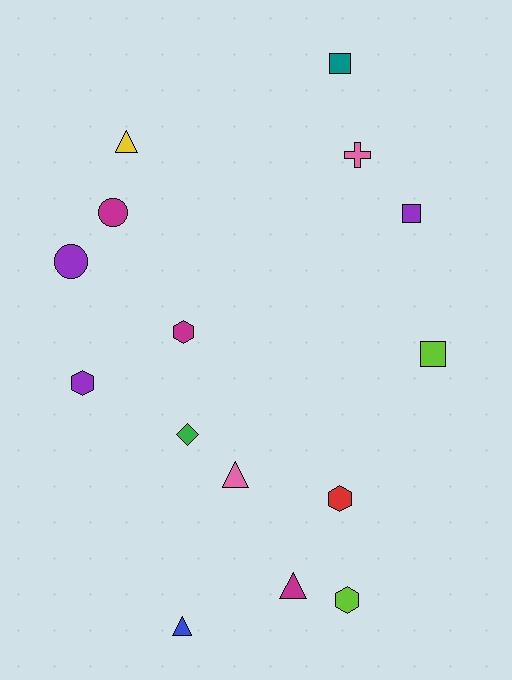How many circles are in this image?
There are 2 circles.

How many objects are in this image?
There are 15 objects.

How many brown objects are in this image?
There are no brown objects.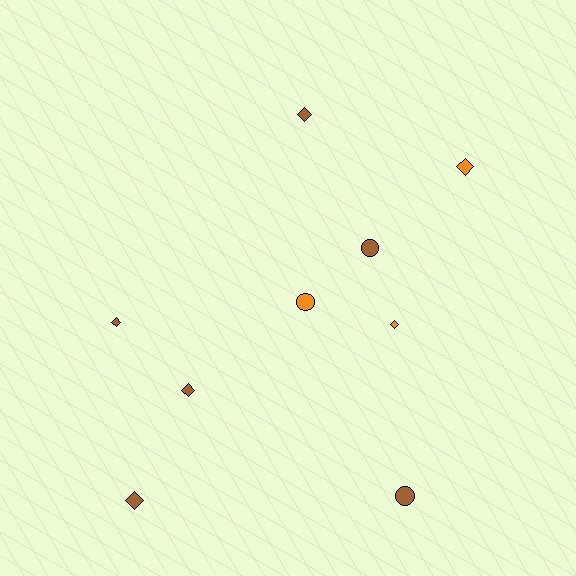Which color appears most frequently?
Brown, with 6 objects.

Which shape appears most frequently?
Diamond, with 6 objects.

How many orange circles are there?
There is 1 orange circle.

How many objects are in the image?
There are 9 objects.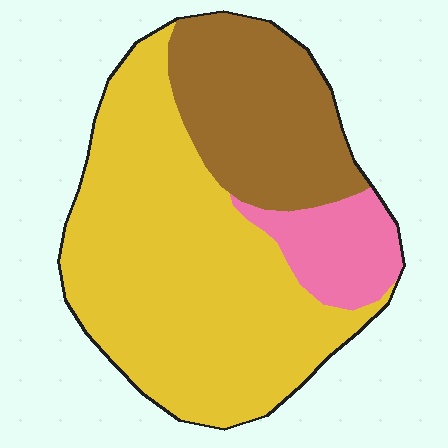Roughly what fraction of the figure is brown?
Brown covers about 25% of the figure.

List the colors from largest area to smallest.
From largest to smallest: yellow, brown, pink.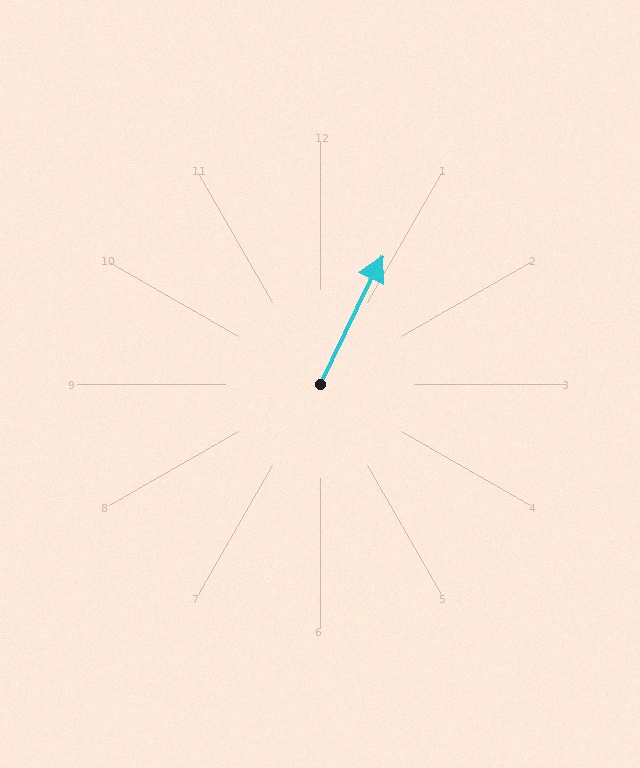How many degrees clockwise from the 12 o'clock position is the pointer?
Approximately 26 degrees.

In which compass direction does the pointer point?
Northeast.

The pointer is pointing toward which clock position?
Roughly 1 o'clock.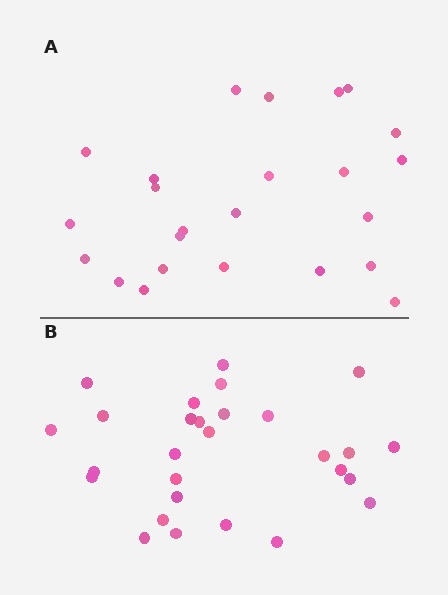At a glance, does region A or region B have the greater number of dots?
Region B (the bottom region) has more dots.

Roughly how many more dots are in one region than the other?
Region B has about 4 more dots than region A.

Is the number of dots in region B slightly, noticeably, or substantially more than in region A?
Region B has only slightly more — the two regions are fairly close. The ratio is roughly 1.2 to 1.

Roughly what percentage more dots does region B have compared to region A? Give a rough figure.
About 15% more.